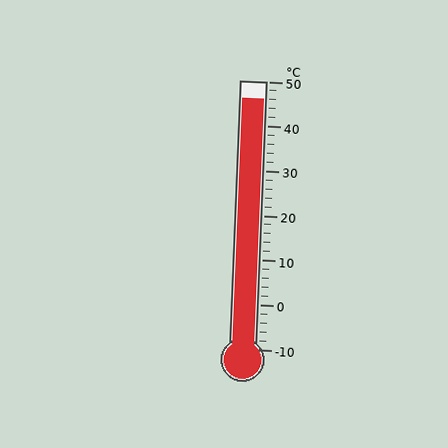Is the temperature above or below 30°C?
The temperature is above 30°C.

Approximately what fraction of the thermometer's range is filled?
The thermometer is filled to approximately 95% of its range.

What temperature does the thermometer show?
The thermometer shows approximately 46°C.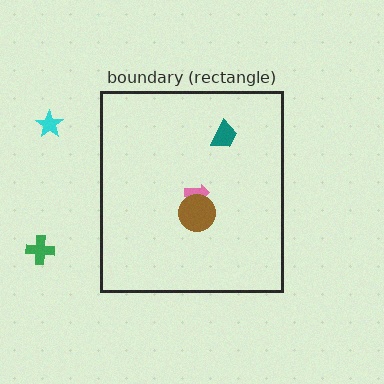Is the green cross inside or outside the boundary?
Outside.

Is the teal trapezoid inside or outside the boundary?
Inside.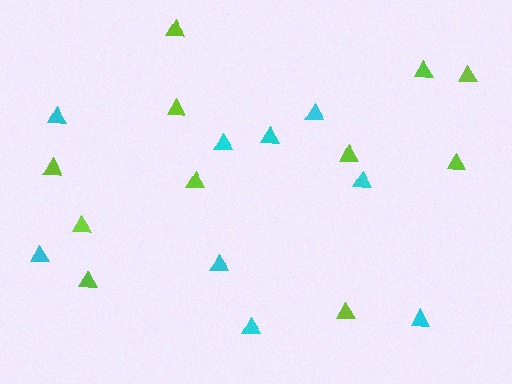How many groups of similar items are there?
There are 2 groups: one group of cyan triangles (9) and one group of lime triangles (11).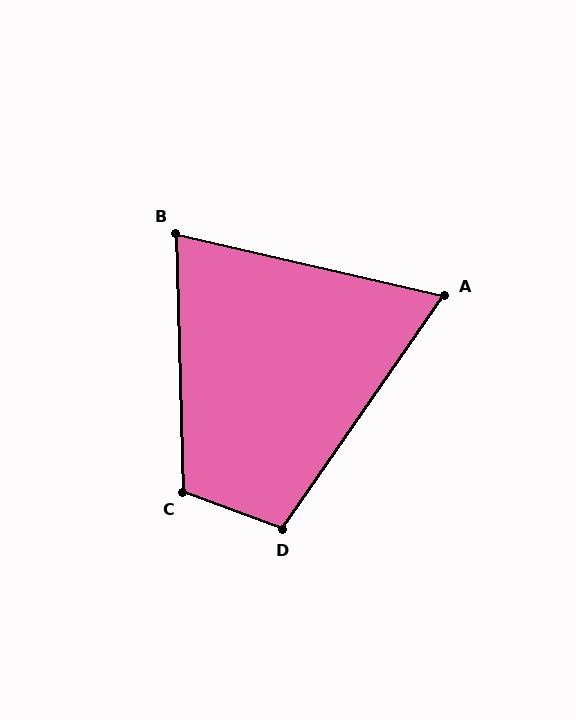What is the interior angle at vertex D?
Approximately 105 degrees (obtuse).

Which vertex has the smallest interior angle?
A, at approximately 68 degrees.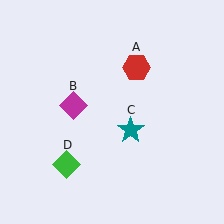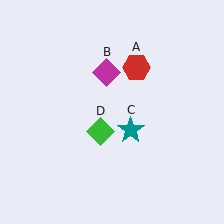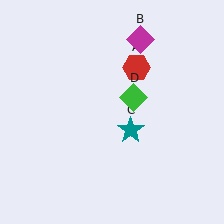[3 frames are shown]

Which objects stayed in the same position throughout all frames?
Red hexagon (object A) and teal star (object C) remained stationary.